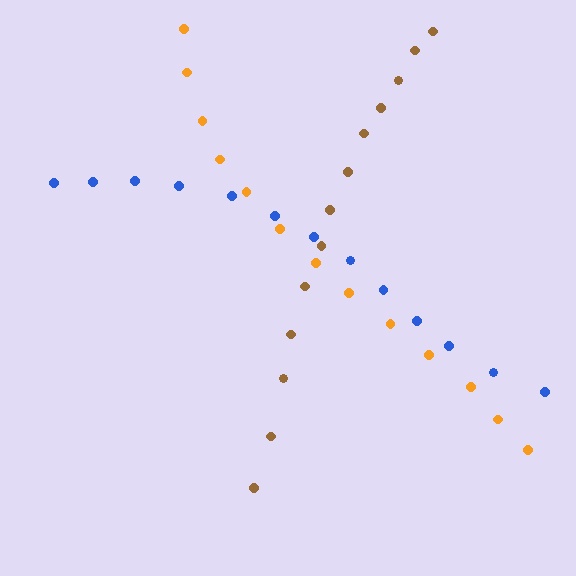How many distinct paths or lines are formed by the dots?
There are 3 distinct paths.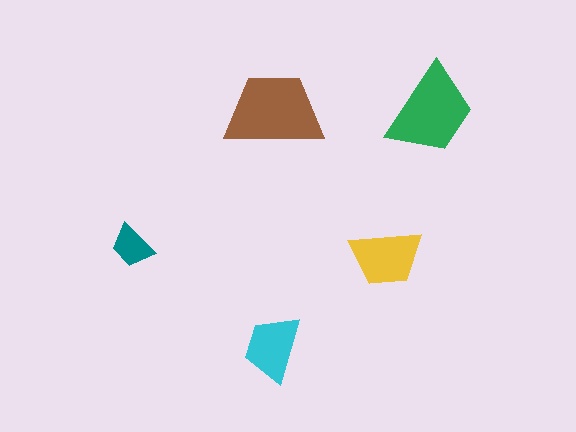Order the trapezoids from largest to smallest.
the brown one, the green one, the yellow one, the cyan one, the teal one.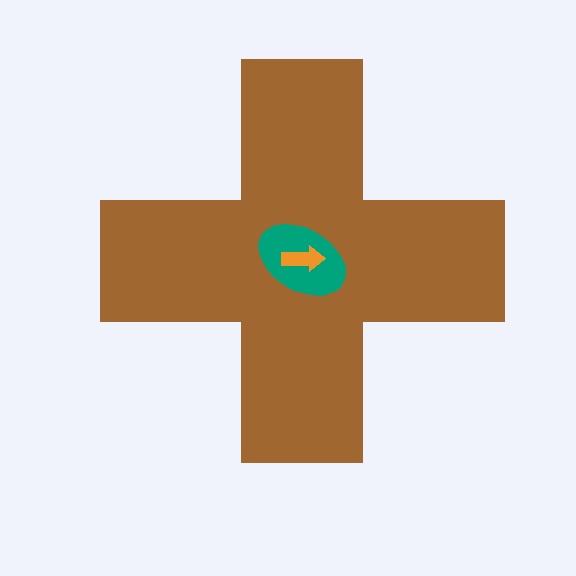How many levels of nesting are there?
3.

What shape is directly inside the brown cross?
The teal ellipse.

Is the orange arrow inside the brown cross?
Yes.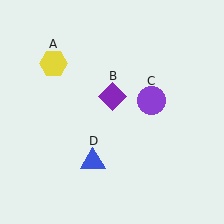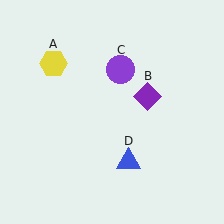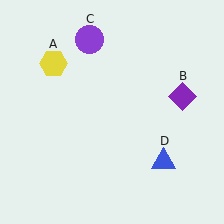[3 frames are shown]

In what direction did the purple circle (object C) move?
The purple circle (object C) moved up and to the left.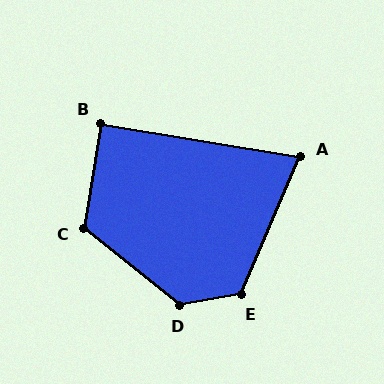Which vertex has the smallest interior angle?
A, at approximately 76 degrees.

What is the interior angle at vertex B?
Approximately 90 degrees (approximately right).